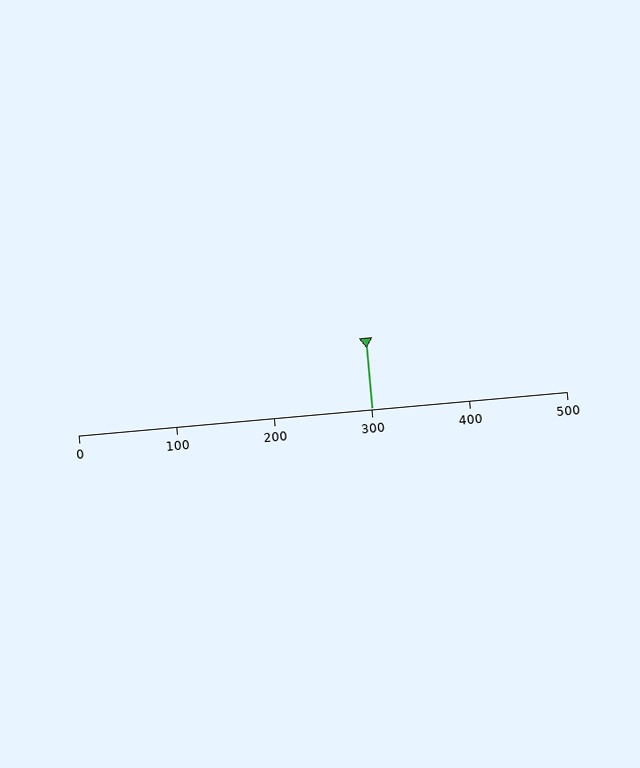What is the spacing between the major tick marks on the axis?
The major ticks are spaced 100 apart.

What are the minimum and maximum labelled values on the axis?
The axis runs from 0 to 500.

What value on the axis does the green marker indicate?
The marker indicates approximately 300.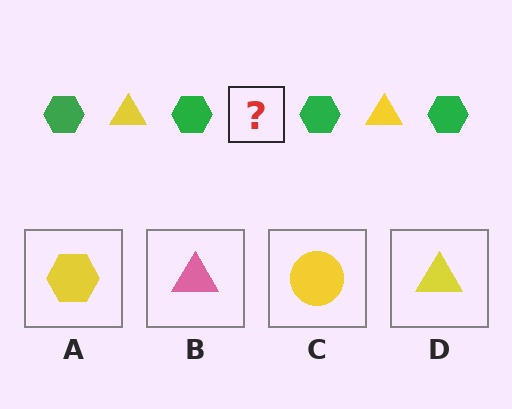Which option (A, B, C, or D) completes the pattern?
D.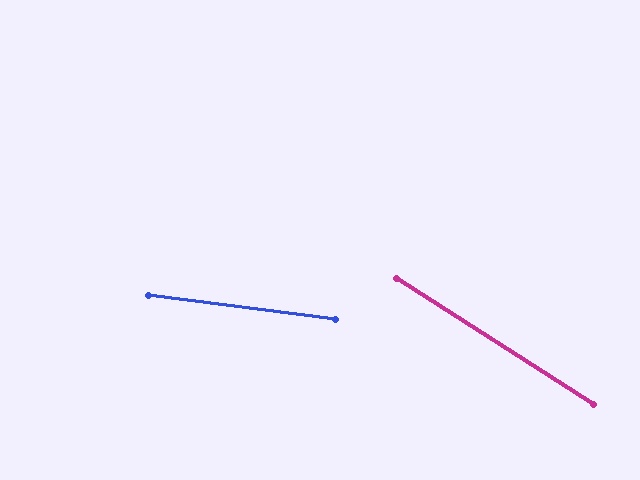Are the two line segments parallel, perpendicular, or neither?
Neither parallel nor perpendicular — they differ by about 25°.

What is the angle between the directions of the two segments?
Approximately 25 degrees.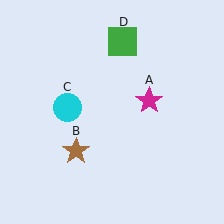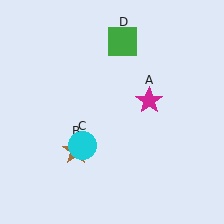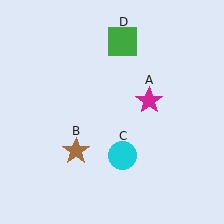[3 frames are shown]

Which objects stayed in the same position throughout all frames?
Magenta star (object A) and brown star (object B) and green square (object D) remained stationary.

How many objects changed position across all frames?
1 object changed position: cyan circle (object C).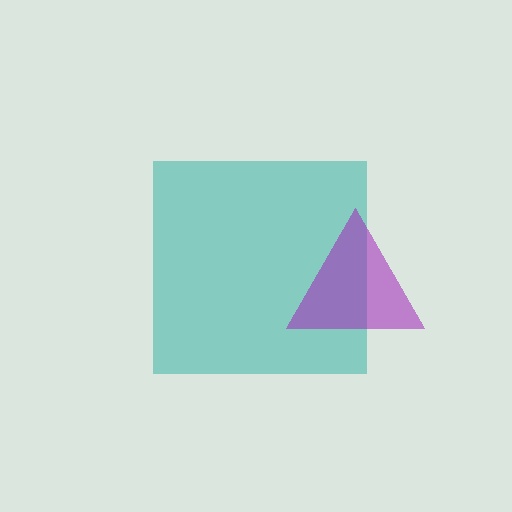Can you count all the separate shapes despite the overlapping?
Yes, there are 2 separate shapes.